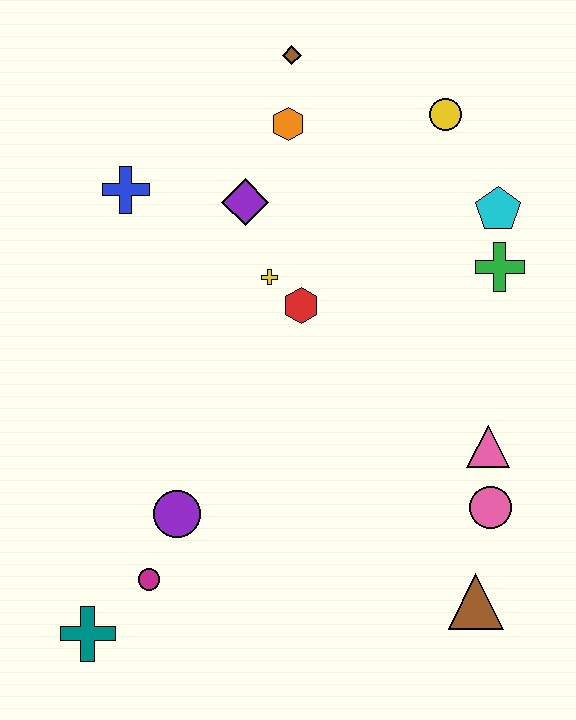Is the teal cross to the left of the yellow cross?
Yes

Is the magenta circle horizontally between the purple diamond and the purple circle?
No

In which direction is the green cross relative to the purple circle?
The green cross is to the right of the purple circle.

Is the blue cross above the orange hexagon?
No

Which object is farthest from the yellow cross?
The teal cross is farthest from the yellow cross.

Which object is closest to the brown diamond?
The orange hexagon is closest to the brown diamond.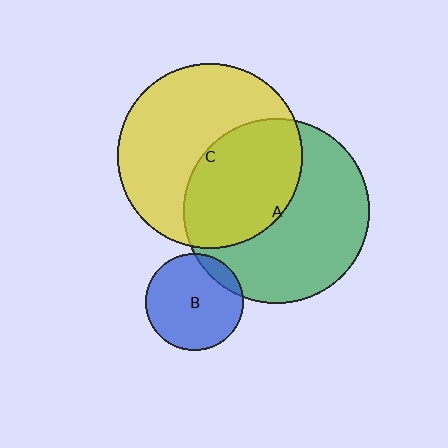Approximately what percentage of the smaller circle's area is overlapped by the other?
Approximately 10%.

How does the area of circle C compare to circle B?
Approximately 3.6 times.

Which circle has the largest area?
Circle A (green).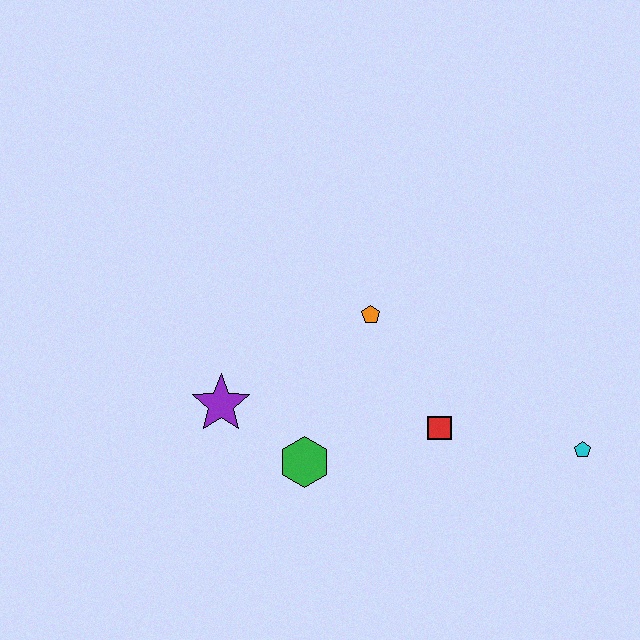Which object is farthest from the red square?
The purple star is farthest from the red square.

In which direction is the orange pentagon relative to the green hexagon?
The orange pentagon is above the green hexagon.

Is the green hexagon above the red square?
No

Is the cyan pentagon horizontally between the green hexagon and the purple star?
No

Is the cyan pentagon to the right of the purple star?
Yes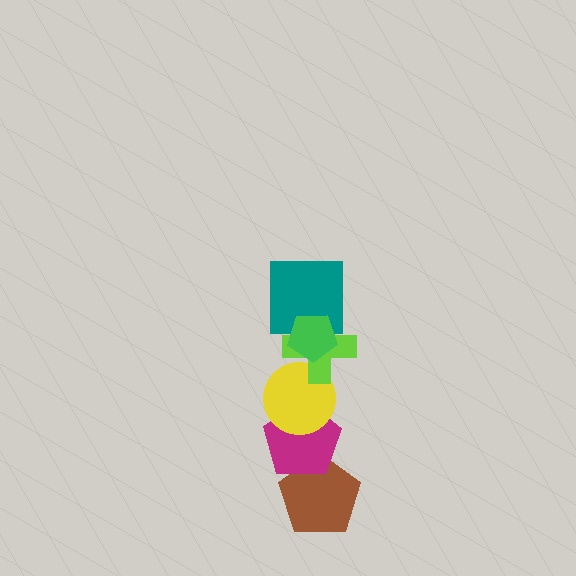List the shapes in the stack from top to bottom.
From top to bottom: the green pentagon, the teal square, the lime cross, the yellow circle, the magenta pentagon, the brown pentagon.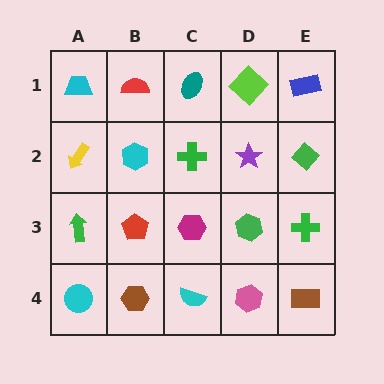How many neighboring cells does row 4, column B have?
3.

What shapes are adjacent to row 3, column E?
A green diamond (row 2, column E), a brown rectangle (row 4, column E), a green hexagon (row 3, column D).